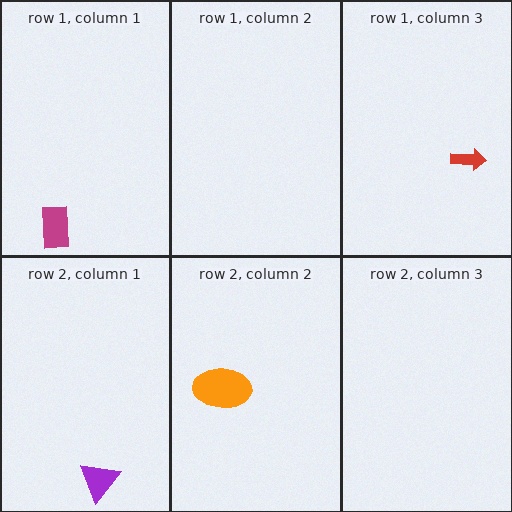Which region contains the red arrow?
The row 1, column 3 region.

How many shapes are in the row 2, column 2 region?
1.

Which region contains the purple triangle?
The row 2, column 1 region.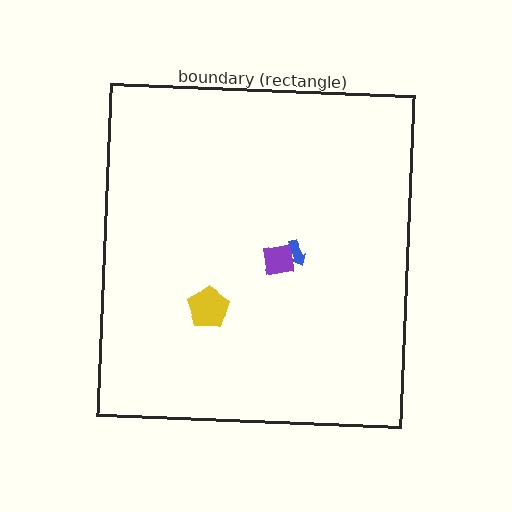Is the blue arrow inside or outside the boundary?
Inside.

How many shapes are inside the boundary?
3 inside, 0 outside.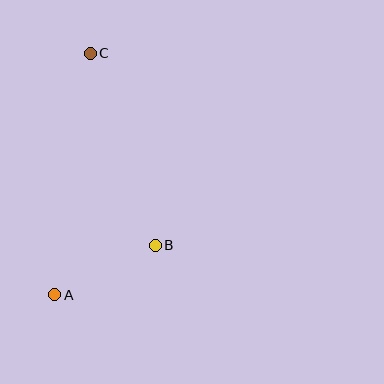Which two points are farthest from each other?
Points A and C are farthest from each other.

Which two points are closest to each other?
Points A and B are closest to each other.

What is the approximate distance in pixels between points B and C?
The distance between B and C is approximately 203 pixels.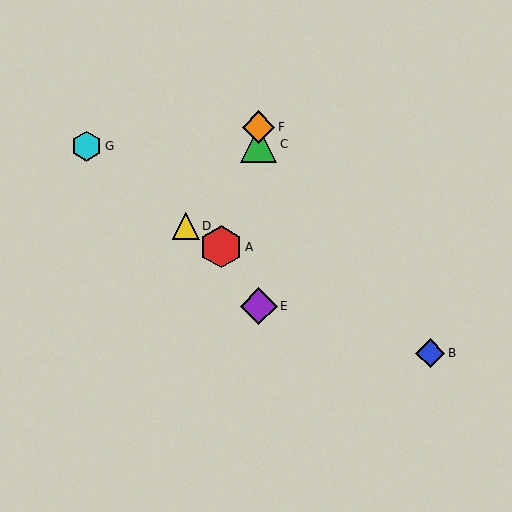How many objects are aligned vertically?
3 objects (C, E, F) are aligned vertically.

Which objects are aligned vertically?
Objects C, E, F are aligned vertically.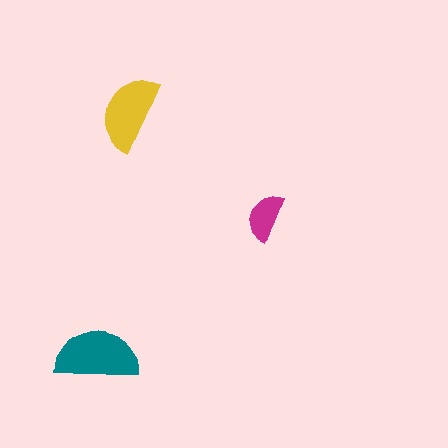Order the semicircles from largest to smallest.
the teal one, the yellow one, the magenta one.